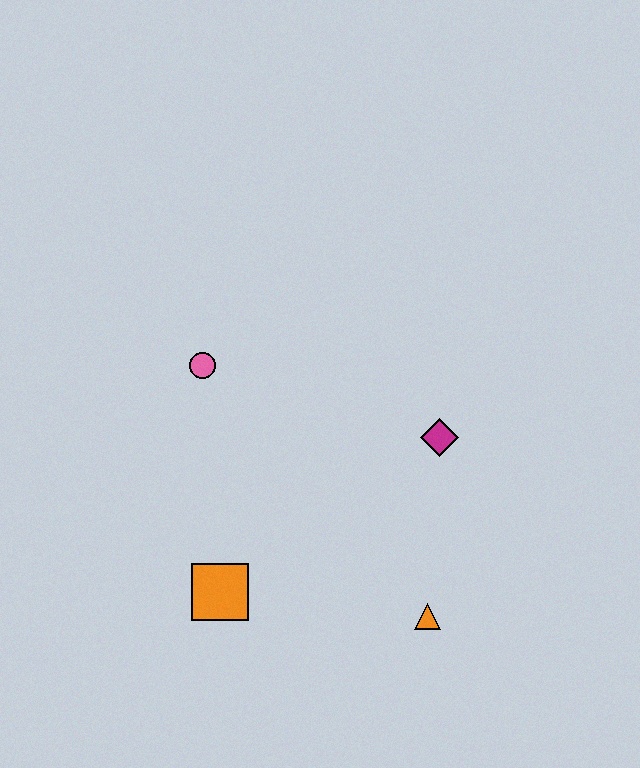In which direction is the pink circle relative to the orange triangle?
The pink circle is above the orange triangle.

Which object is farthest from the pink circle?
The orange triangle is farthest from the pink circle.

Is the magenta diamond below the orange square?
No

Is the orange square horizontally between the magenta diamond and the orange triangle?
No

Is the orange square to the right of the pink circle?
Yes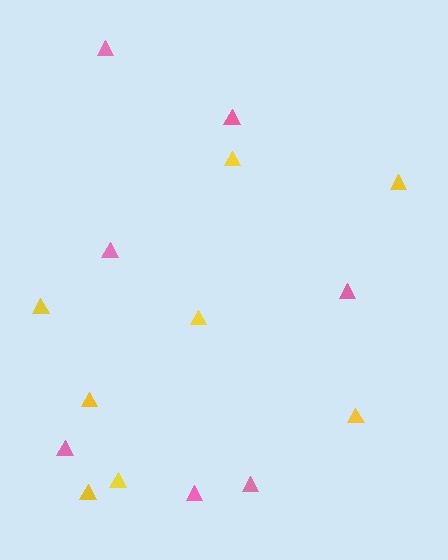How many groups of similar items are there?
There are 2 groups: one group of pink triangles (7) and one group of yellow triangles (8).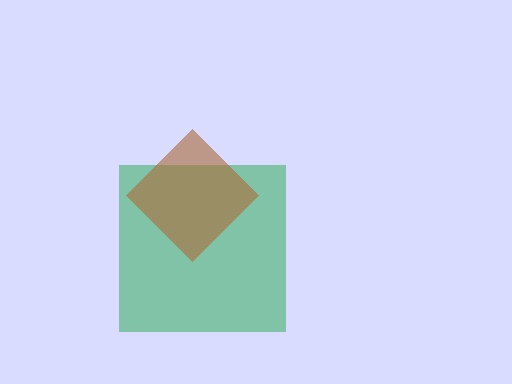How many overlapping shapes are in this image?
There are 2 overlapping shapes in the image.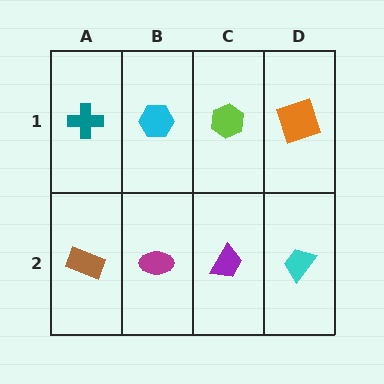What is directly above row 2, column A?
A teal cross.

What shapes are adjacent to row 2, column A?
A teal cross (row 1, column A), a magenta ellipse (row 2, column B).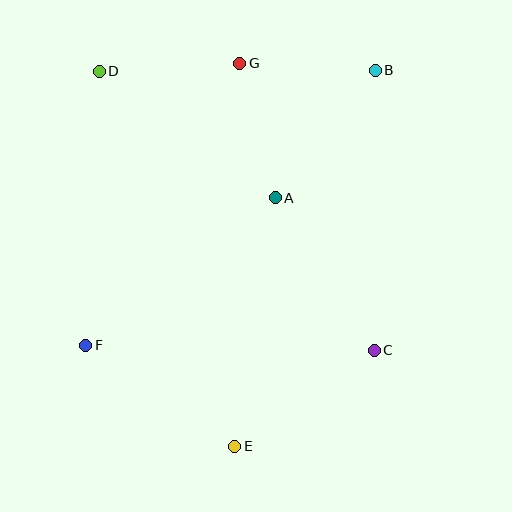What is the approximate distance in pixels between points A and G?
The distance between A and G is approximately 139 pixels.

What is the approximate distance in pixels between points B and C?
The distance between B and C is approximately 280 pixels.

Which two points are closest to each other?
Points B and G are closest to each other.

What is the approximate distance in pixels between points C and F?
The distance between C and F is approximately 289 pixels.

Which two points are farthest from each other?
Points B and E are farthest from each other.